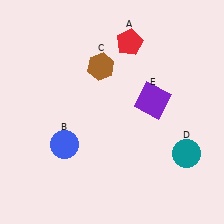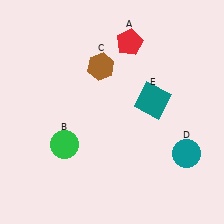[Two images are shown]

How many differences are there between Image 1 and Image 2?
There are 2 differences between the two images.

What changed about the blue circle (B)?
In Image 1, B is blue. In Image 2, it changed to green.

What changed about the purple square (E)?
In Image 1, E is purple. In Image 2, it changed to teal.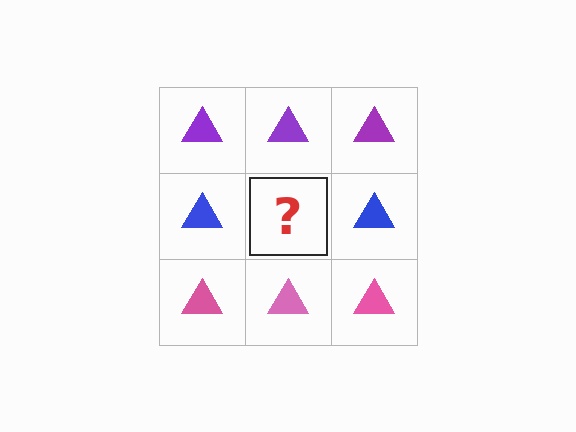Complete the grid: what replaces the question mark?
The question mark should be replaced with a blue triangle.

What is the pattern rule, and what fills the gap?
The rule is that each row has a consistent color. The gap should be filled with a blue triangle.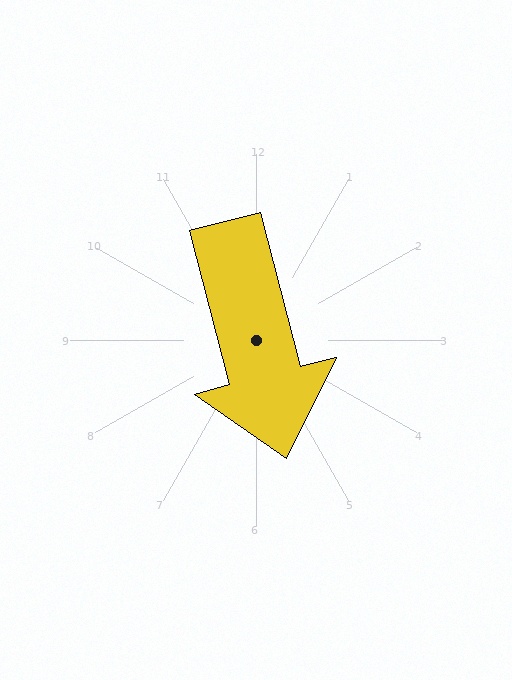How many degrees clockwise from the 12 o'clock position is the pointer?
Approximately 165 degrees.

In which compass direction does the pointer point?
South.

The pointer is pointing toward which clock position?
Roughly 6 o'clock.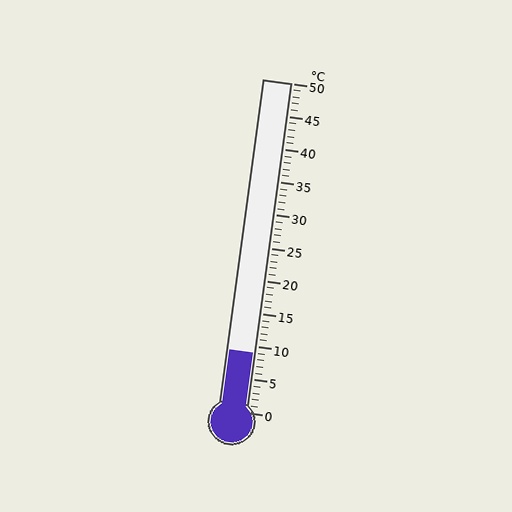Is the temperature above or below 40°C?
The temperature is below 40°C.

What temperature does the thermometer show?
The thermometer shows approximately 9°C.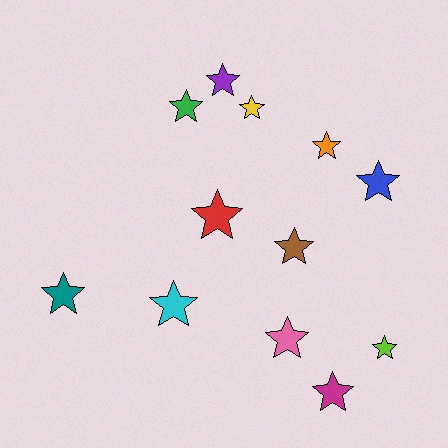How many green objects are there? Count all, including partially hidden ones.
There is 1 green object.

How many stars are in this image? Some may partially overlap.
There are 12 stars.